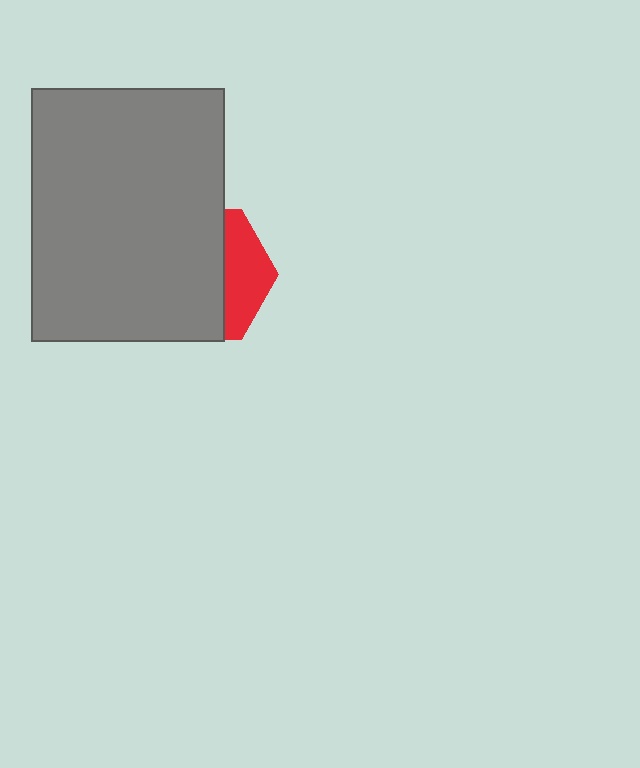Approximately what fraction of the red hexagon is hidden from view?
Roughly 69% of the red hexagon is hidden behind the gray rectangle.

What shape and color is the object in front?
The object in front is a gray rectangle.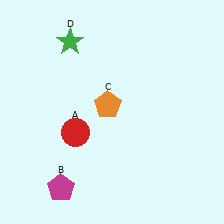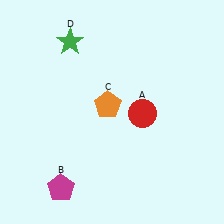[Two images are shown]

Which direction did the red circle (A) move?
The red circle (A) moved right.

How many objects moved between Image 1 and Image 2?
1 object moved between the two images.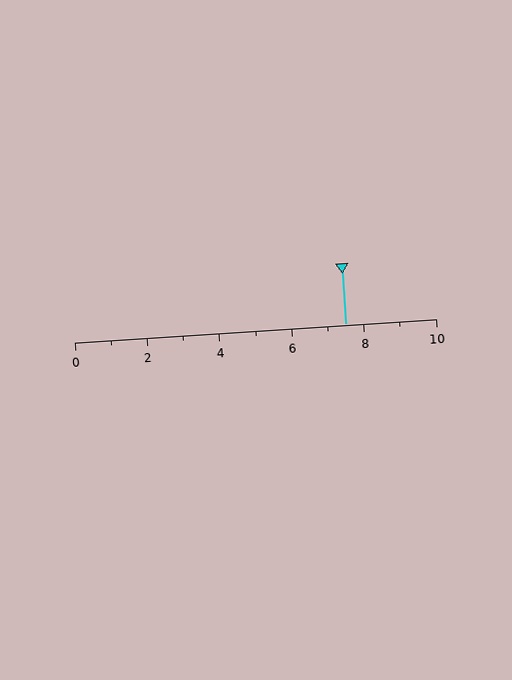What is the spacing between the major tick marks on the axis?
The major ticks are spaced 2 apart.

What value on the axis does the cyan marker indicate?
The marker indicates approximately 7.5.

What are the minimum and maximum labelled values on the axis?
The axis runs from 0 to 10.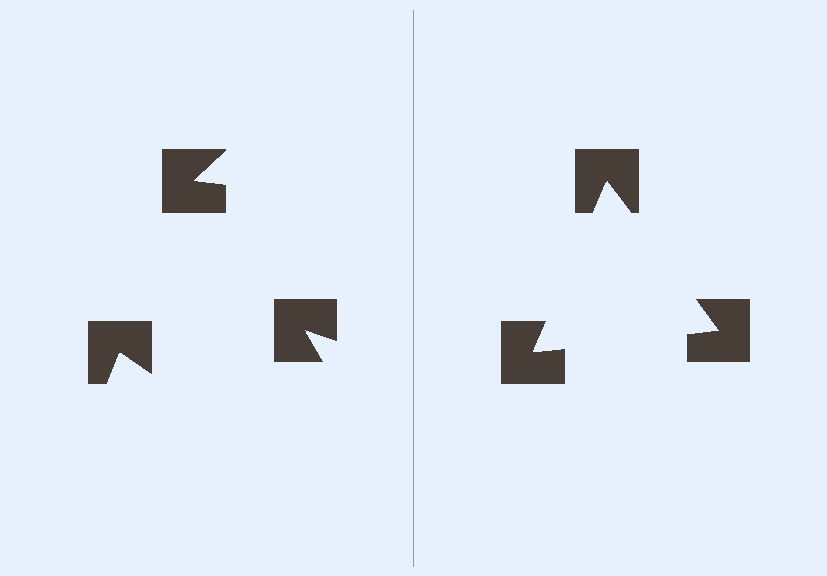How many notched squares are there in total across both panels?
6 — 3 on each side.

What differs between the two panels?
The notched squares are positioned identically on both sides; only the wedge orientations differ. On the right they align to a triangle; on the left they are misaligned.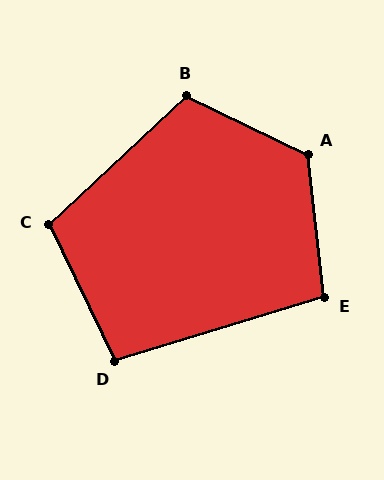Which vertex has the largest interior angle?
A, at approximately 122 degrees.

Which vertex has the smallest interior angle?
D, at approximately 99 degrees.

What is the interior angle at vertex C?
Approximately 107 degrees (obtuse).